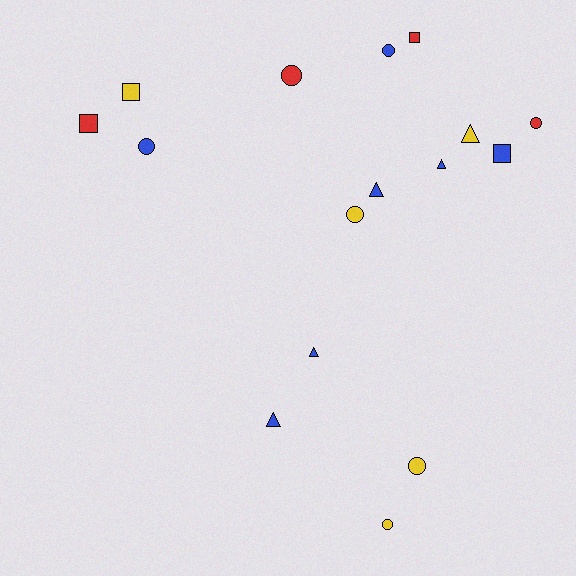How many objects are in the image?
There are 16 objects.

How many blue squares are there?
There is 1 blue square.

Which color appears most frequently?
Blue, with 7 objects.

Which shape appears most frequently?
Circle, with 7 objects.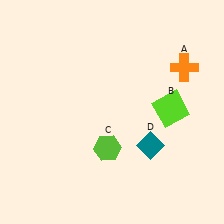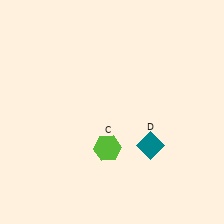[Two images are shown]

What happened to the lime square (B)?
The lime square (B) was removed in Image 2. It was in the top-right area of Image 1.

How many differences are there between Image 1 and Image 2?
There are 2 differences between the two images.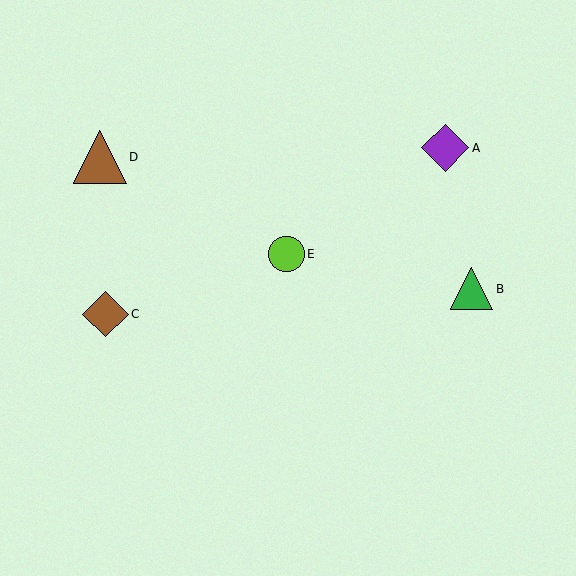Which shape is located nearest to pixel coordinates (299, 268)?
The lime circle (labeled E) at (287, 254) is nearest to that location.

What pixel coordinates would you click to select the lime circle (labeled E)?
Click at (287, 254) to select the lime circle E.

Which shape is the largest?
The brown triangle (labeled D) is the largest.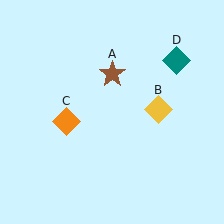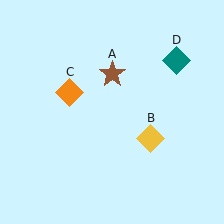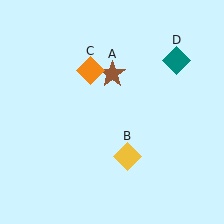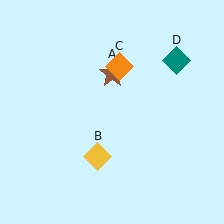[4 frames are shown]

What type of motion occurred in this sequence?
The yellow diamond (object B), orange diamond (object C) rotated clockwise around the center of the scene.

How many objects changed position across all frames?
2 objects changed position: yellow diamond (object B), orange diamond (object C).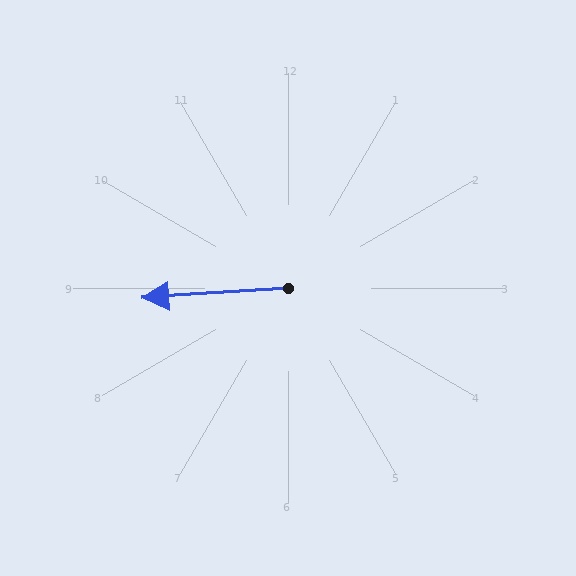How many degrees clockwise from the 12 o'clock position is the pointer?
Approximately 266 degrees.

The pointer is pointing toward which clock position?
Roughly 9 o'clock.